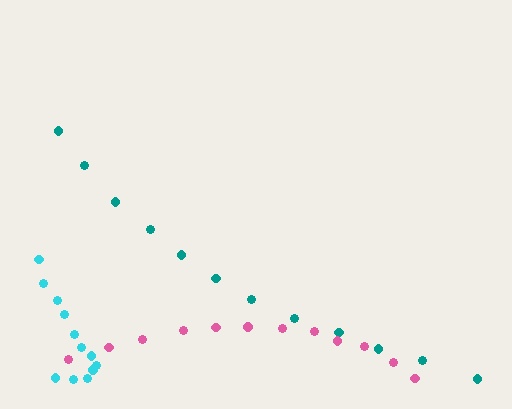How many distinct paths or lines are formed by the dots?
There are 3 distinct paths.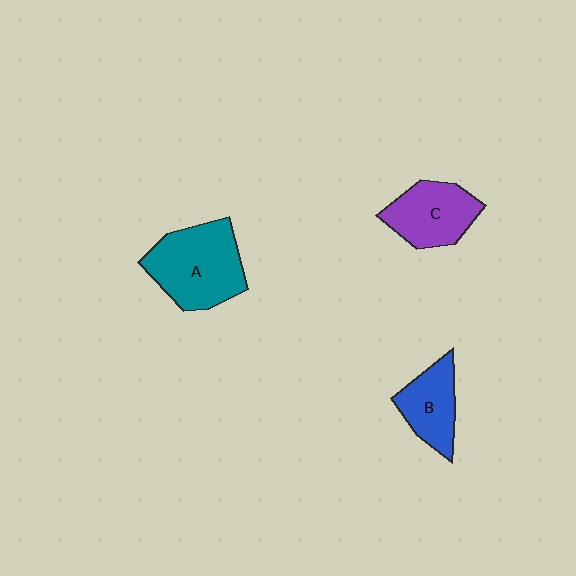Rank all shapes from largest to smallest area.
From largest to smallest: A (teal), C (purple), B (blue).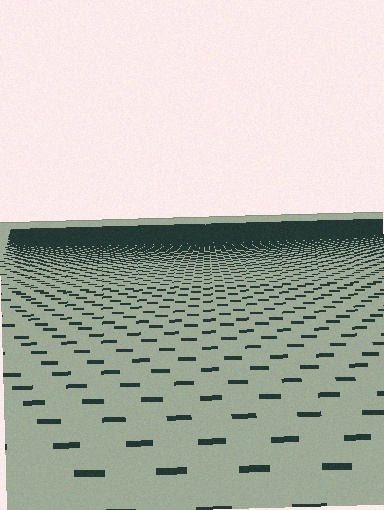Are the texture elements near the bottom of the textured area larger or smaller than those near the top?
Larger. Near the bottom, elements are closer to the viewer and appear at a bigger on-screen size.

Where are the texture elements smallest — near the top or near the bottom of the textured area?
Near the top.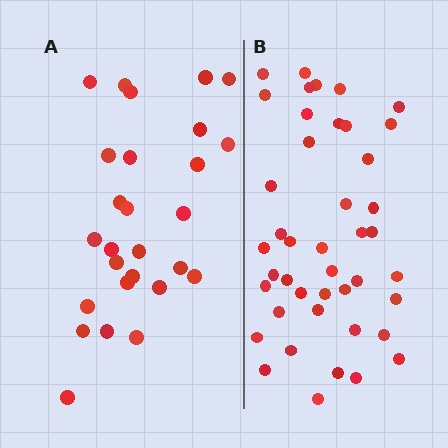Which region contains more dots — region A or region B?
Region B (the right region) has more dots.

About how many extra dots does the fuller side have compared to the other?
Region B has approximately 15 more dots than region A.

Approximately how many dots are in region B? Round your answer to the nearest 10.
About 40 dots. (The exact count is 43, which rounds to 40.)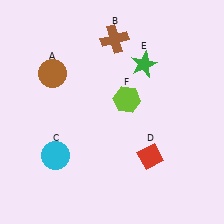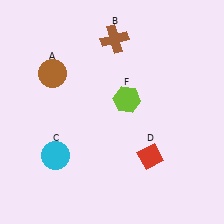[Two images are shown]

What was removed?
The green star (E) was removed in Image 2.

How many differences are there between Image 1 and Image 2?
There is 1 difference between the two images.